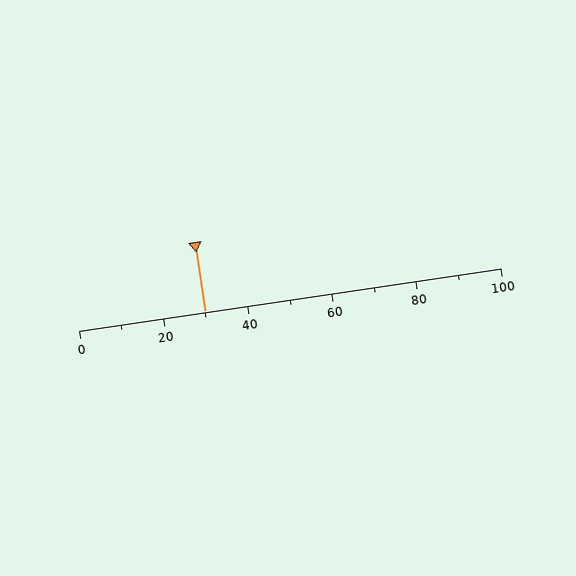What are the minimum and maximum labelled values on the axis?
The axis runs from 0 to 100.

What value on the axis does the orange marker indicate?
The marker indicates approximately 30.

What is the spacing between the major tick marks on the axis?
The major ticks are spaced 20 apart.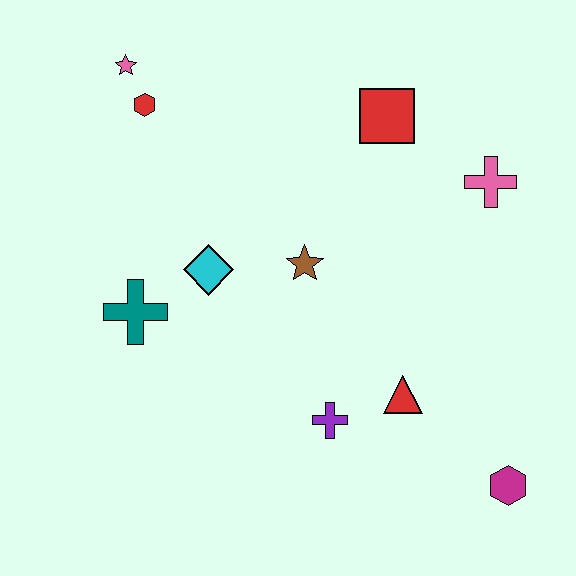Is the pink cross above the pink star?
No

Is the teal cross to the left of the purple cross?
Yes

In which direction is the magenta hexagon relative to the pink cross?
The magenta hexagon is below the pink cross.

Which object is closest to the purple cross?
The red triangle is closest to the purple cross.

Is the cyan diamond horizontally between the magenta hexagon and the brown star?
No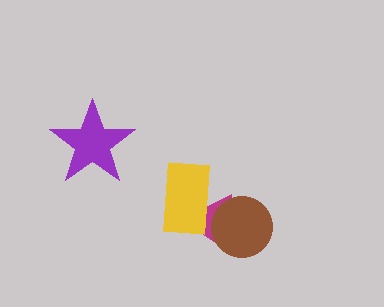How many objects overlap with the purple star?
0 objects overlap with the purple star.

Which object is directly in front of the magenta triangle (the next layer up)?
The brown circle is directly in front of the magenta triangle.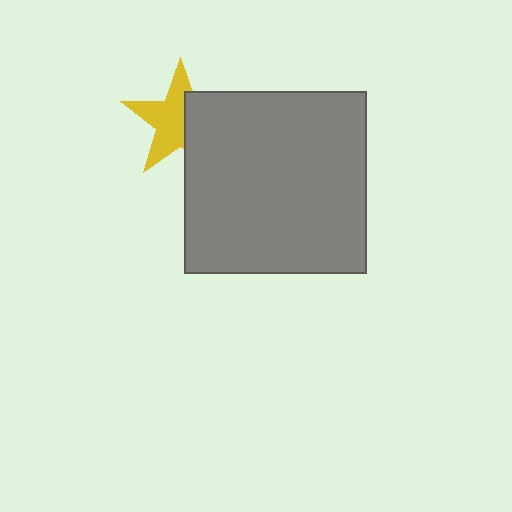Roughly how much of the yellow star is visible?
About half of it is visible (roughly 57%).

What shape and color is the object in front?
The object in front is a gray square.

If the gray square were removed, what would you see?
You would see the complete yellow star.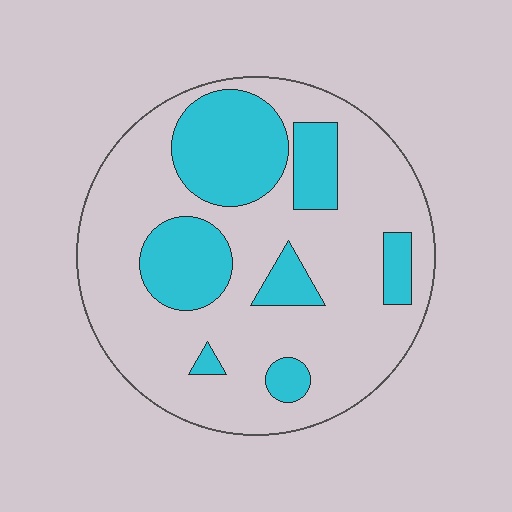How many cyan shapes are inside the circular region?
7.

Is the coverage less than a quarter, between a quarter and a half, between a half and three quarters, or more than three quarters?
Between a quarter and a half.